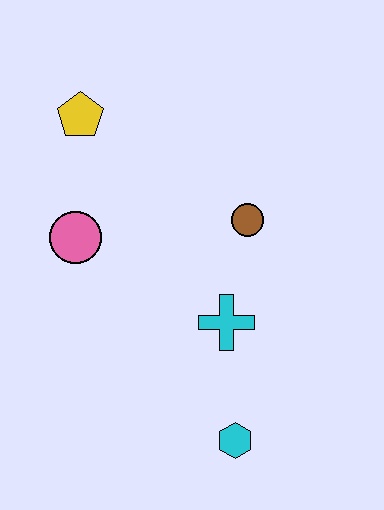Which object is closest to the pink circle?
The yellow pentagon is closest to the pink circle.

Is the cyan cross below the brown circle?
Yes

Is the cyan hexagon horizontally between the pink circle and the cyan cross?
No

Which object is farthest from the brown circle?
The cyan hexagon is farthest from the brown circle.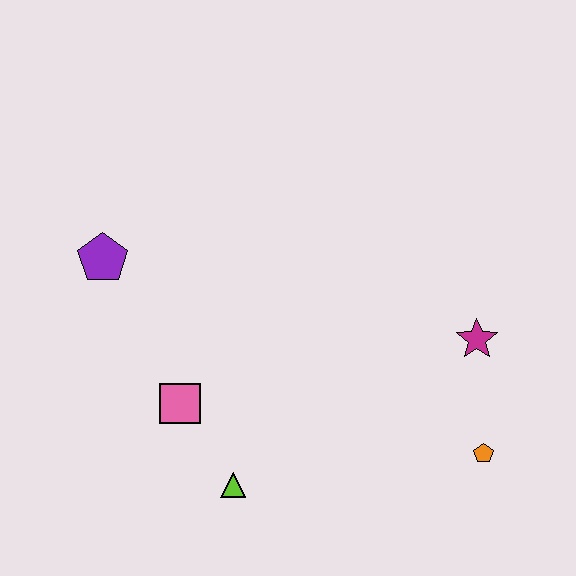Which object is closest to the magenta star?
The orange pentagon is closest to the magenta star.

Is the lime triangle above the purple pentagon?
No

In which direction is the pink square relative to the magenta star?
The pink square is to the left of the magenta star.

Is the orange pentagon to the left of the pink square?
No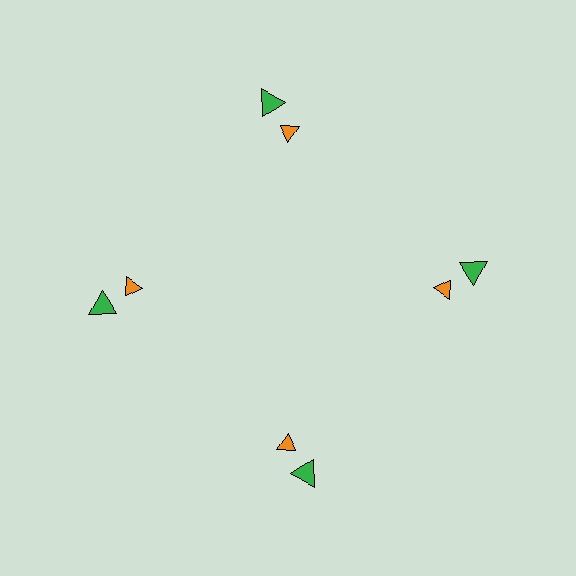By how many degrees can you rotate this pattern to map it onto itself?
The pattern maps onto itself every 90 degrees of rotation.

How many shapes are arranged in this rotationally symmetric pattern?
There are 8 shapes, arranged in 4 groups of 2.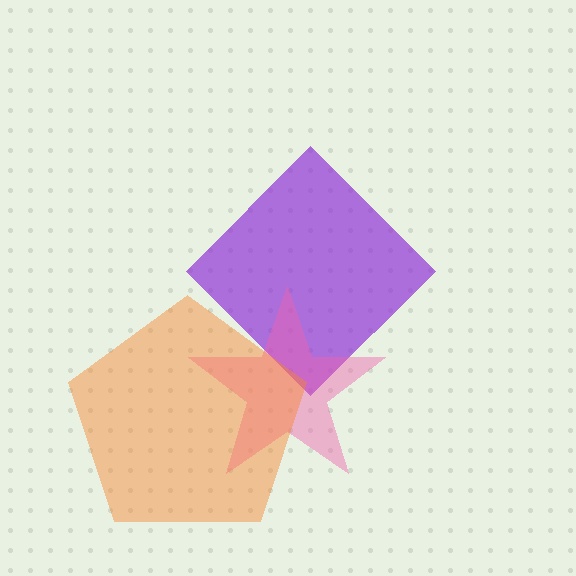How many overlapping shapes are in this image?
There are 3 overlapping shapes in the image.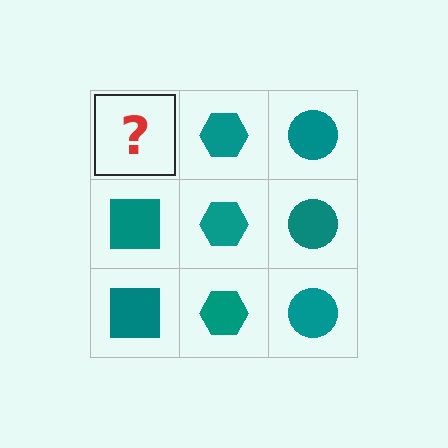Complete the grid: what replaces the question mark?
The question mark should be replaced with a teal square.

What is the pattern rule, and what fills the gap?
The rule is that each column has a consistent shape. The gap should be filled with a teal square.